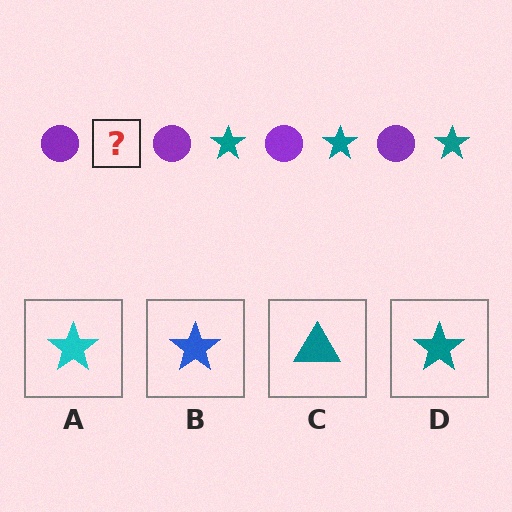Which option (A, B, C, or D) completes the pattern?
D.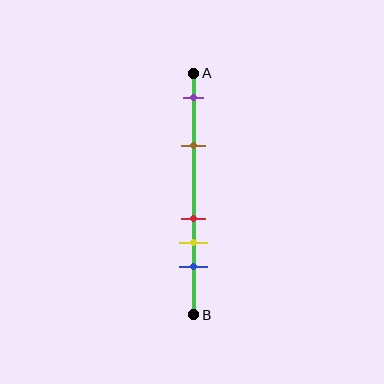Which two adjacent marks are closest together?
The red and yellow marks are the closest adjacent pair.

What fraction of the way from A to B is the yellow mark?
The yellow mark is approximately 70% (0.7) of the way from A to B.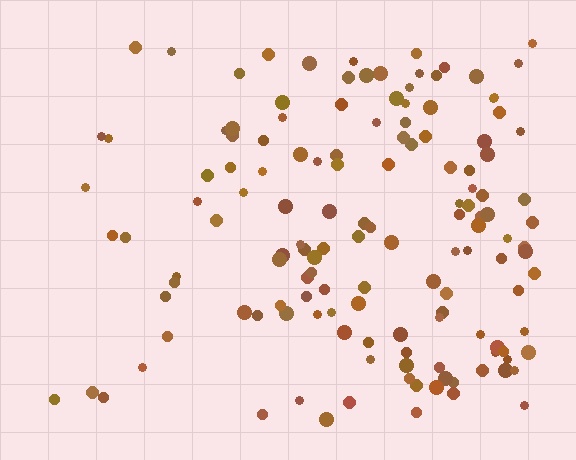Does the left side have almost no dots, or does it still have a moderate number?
Still a moderate number, just noticeably fewer than the right.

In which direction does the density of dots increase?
From left to right, with the right side densest.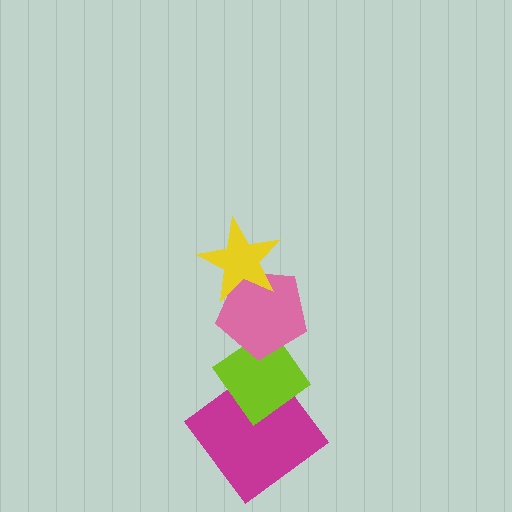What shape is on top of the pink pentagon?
The yellow star is on top of the pink pentagon.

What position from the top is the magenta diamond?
The magenta diamond is 4th from the top.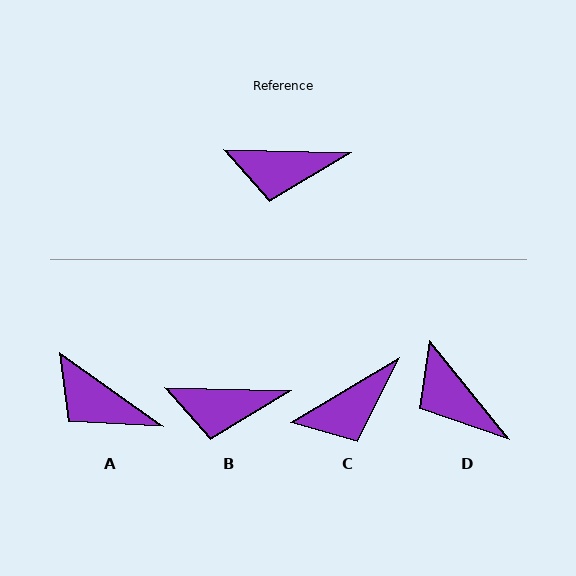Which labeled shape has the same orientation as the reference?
B.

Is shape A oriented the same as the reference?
No, it is off by about 34 degrees.